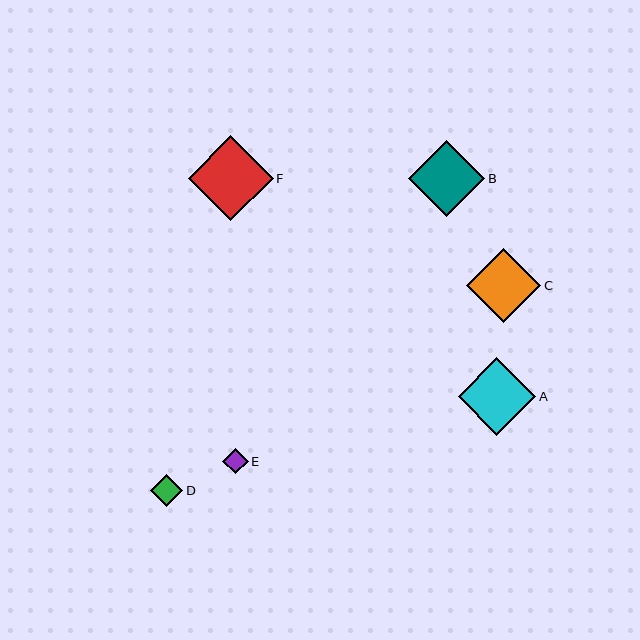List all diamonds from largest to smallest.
From largest to smallest: F, A, B, C, D, E.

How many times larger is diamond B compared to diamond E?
Diamond B is approximately 3.0 times the size of diamond E.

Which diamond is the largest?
Diamond F is the largest with a size of approximately 85 pixels.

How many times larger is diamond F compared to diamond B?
Diamond F is approximately 1.1 times the size of diamond B.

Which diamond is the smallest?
Diamond E is the smallest with a size of approximately 25 pixels.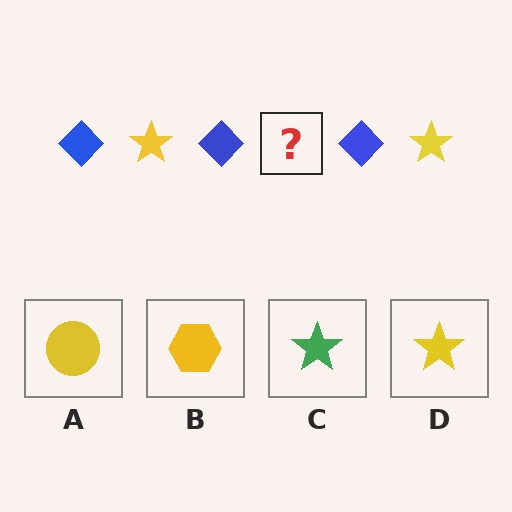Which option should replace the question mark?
Option D.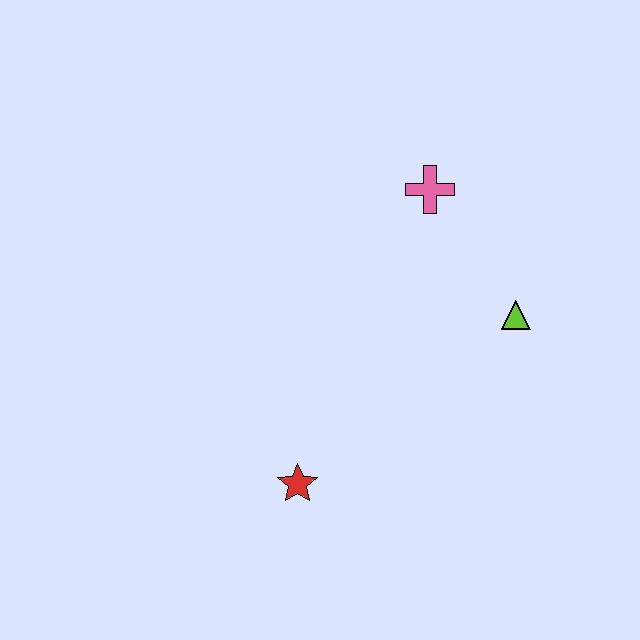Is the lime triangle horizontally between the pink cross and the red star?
No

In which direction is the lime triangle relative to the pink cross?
The lime triangle is below the pink cross.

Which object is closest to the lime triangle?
The pink cross is closest to the lime triangle.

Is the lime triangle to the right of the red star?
Yes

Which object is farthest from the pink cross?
The red star is farthest from the pink cross.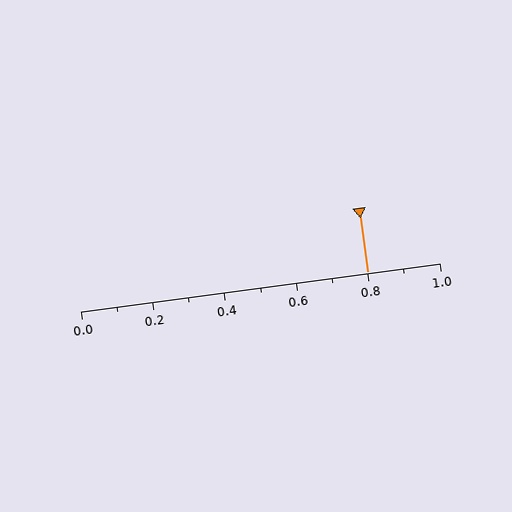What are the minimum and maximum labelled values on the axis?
The axis runs from 0.0 to 1.0.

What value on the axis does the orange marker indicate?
The marker indicates approximately 0.8.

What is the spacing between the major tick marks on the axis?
The major ticks are spaced 0.2 apart.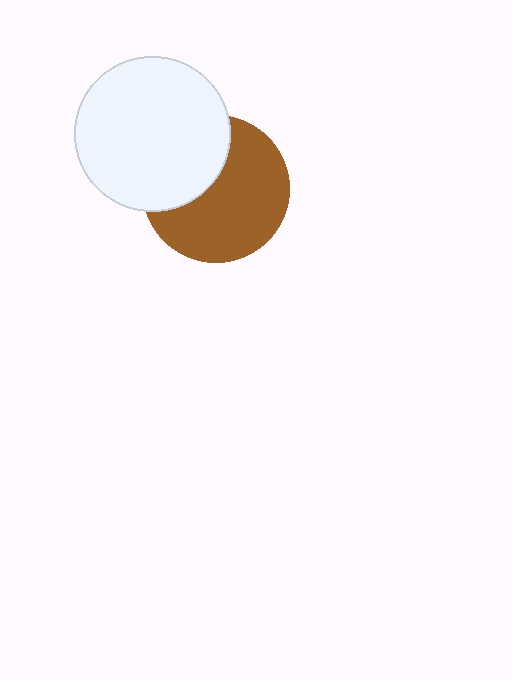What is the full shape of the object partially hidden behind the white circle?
The partially hidden object is a brown circle.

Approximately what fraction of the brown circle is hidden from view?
Roughly 35% of the brown circle is hidden behind the white circle.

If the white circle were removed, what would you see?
You would see the complete brown circle.